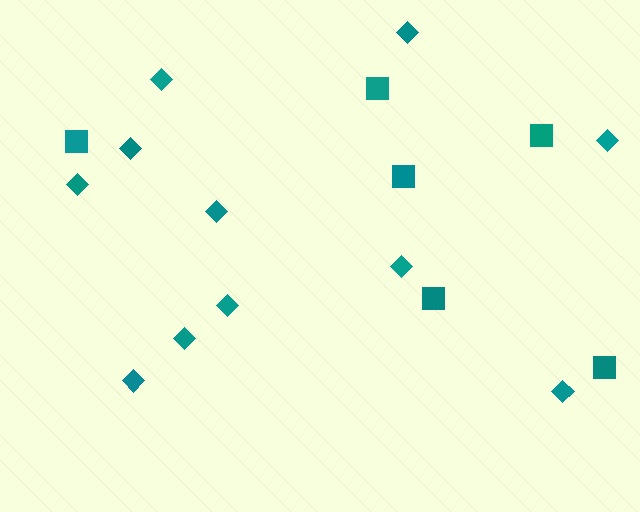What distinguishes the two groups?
There are 2 groups: one group of squares (6) and one group of diamonds (11).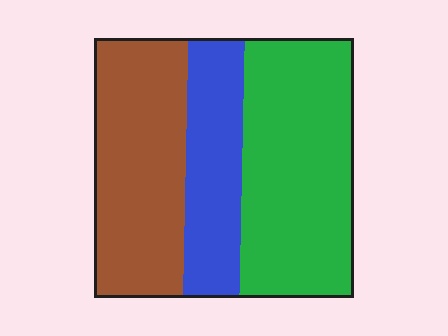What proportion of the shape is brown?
Brown takes up about one third (1/3) of the shape.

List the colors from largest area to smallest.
From largest to smallest: green, brown, blue.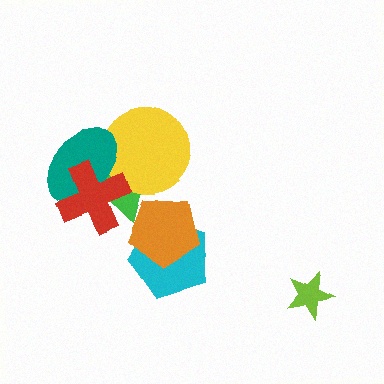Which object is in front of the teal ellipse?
The red cross is in front of the teal ellipse.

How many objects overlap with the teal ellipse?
3 objects overlap with the teal ellipse.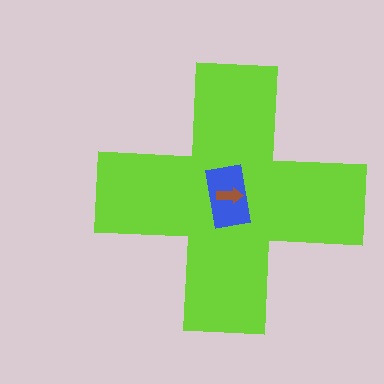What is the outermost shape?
The lime cross.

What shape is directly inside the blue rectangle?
The brown arrow.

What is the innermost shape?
The brown arrow.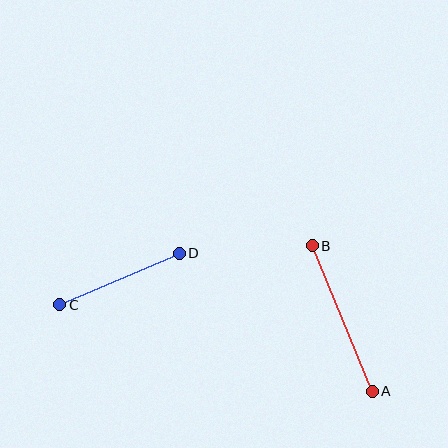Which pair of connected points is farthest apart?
Points A and B are farthest apart.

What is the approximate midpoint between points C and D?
The midpoint is at approximately (120, 279) pixels.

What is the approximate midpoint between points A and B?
The midpoint is at approximately (342, 319) pixels.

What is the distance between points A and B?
The distance is approximately 158 pixels.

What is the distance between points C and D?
The distance is approximately 130 pixels.